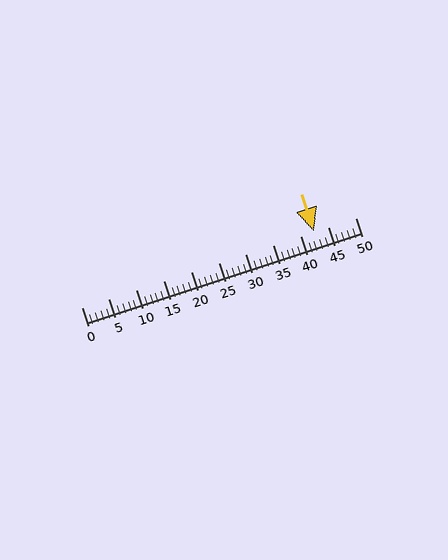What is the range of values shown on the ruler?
The ruler shows values from 0 to 50.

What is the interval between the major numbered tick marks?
The major tick marks are spaced 5 units apart.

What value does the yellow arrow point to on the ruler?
The yellow arrow points to approximately 42.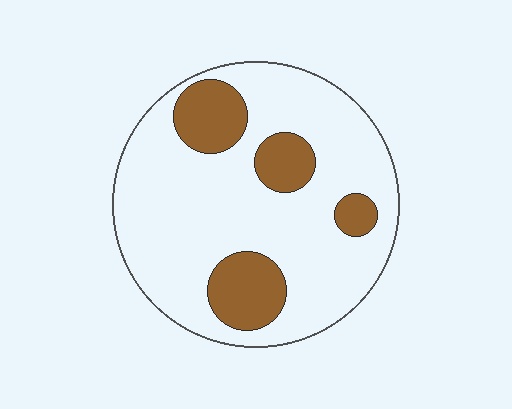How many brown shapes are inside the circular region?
4.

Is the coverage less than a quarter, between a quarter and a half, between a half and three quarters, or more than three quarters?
Less than a quarter.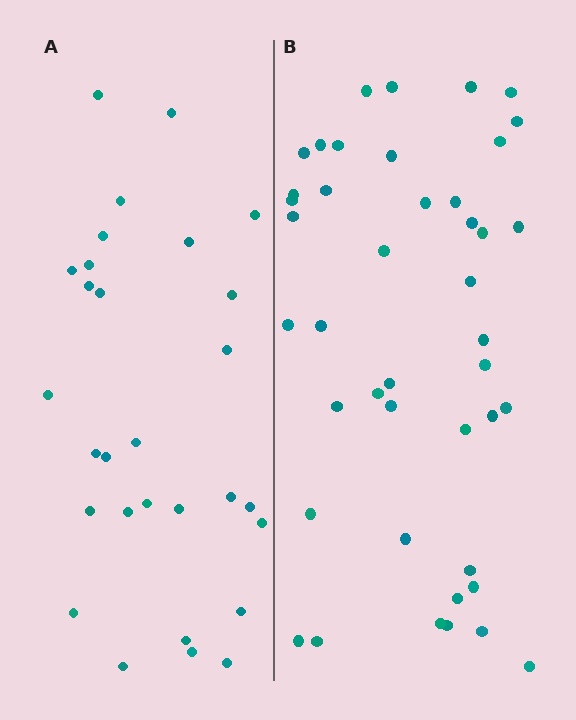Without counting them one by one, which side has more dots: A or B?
Region B (the right region) has more dots.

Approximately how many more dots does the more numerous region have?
Region B has approximately 15 more dots than region A.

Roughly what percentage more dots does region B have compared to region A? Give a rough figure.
About 50% more.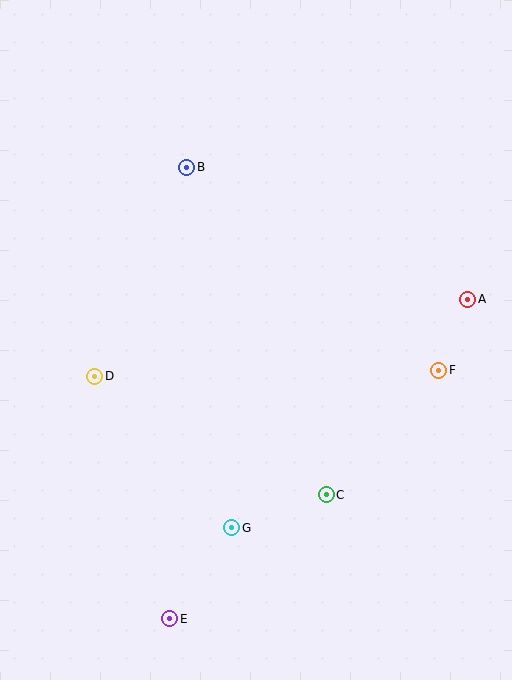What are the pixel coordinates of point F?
Point F is at (439, 370).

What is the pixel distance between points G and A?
The distance between G and A is 328 pixels.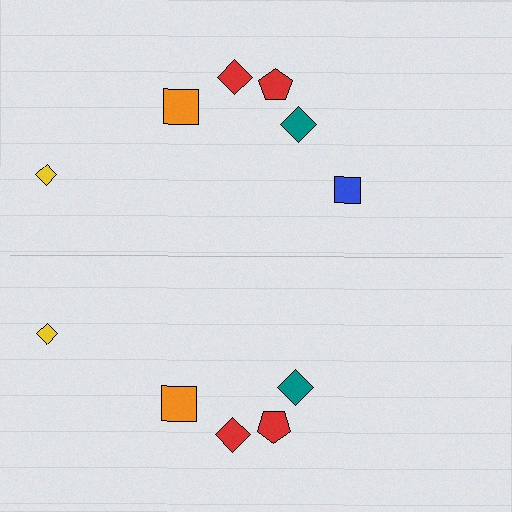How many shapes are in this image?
There are 11 shapes in this image.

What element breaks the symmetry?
A blue square is missing from the bottom side.